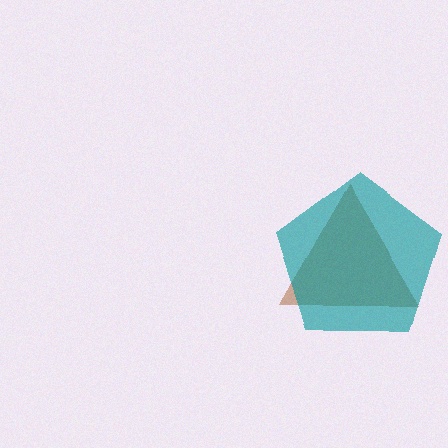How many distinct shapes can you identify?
There are 2 distinct shapes: a brown triangle, a teal pentagon.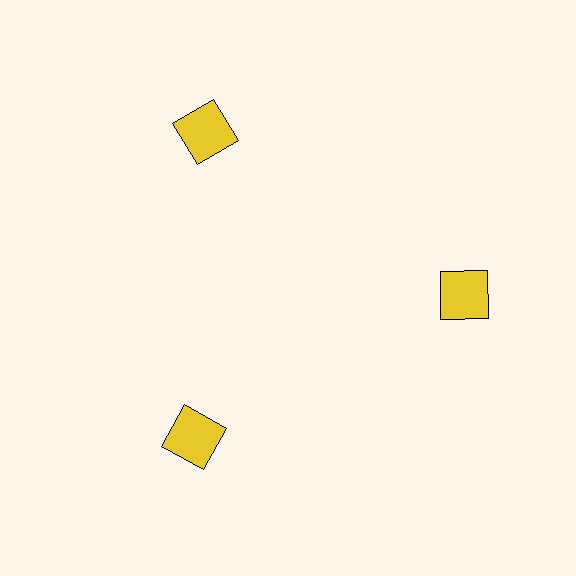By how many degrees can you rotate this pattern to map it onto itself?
The pattern maps onto itself every 120 degrees of rotation.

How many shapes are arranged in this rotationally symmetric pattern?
There are 3 shapes, arranged in 3 groups of 1.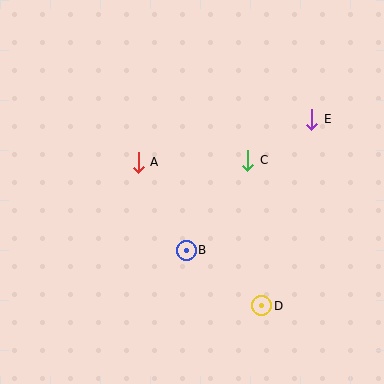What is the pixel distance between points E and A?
The distance between E and A is 179 pixels.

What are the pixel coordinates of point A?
Point A is at (138, 162).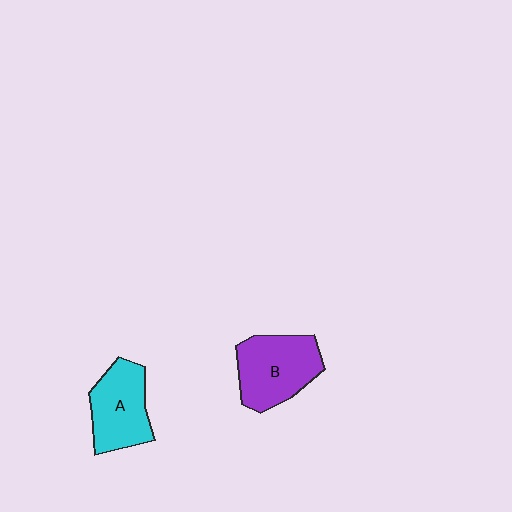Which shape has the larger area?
Shape B (purple).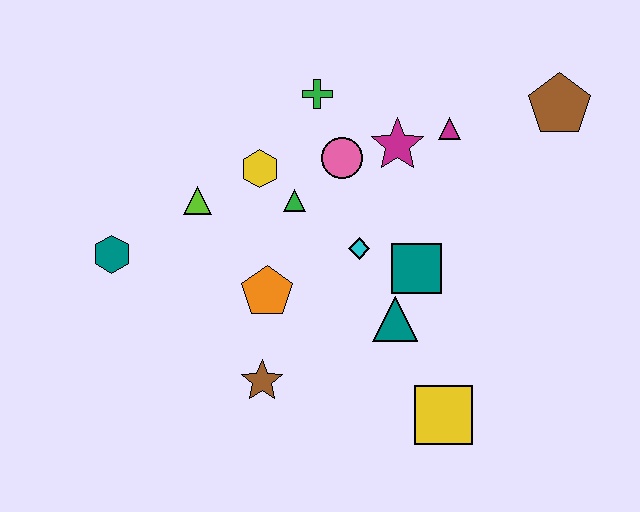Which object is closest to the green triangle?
The yellow hexagon is closest to the green triangle.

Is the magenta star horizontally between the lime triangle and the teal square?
Yes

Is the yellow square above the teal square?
No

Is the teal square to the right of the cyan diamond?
Yes